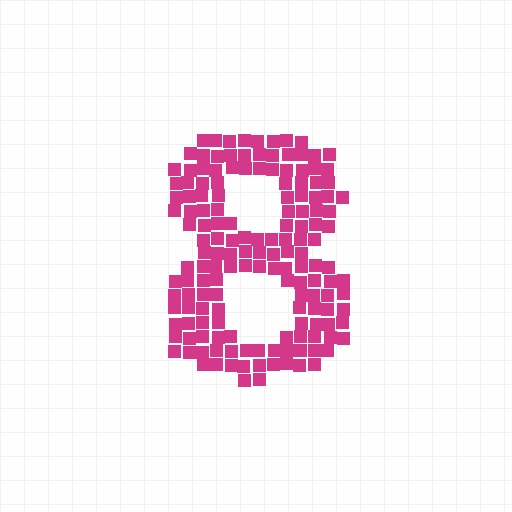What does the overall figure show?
The overall figure shows the digit 8.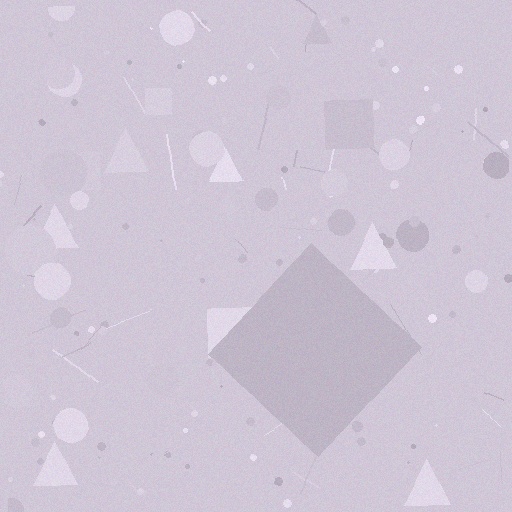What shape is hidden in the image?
A diamond is hidden in the image.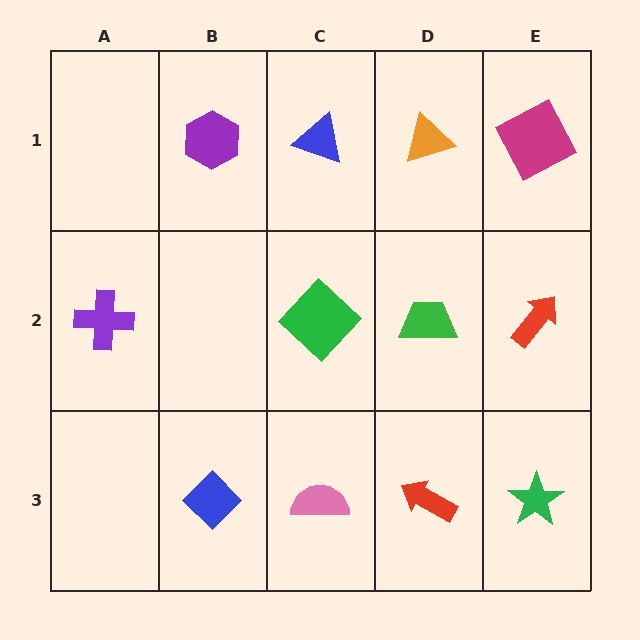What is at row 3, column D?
A red arrow.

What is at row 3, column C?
A pink semicircle.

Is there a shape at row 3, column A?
No, that cell is empty.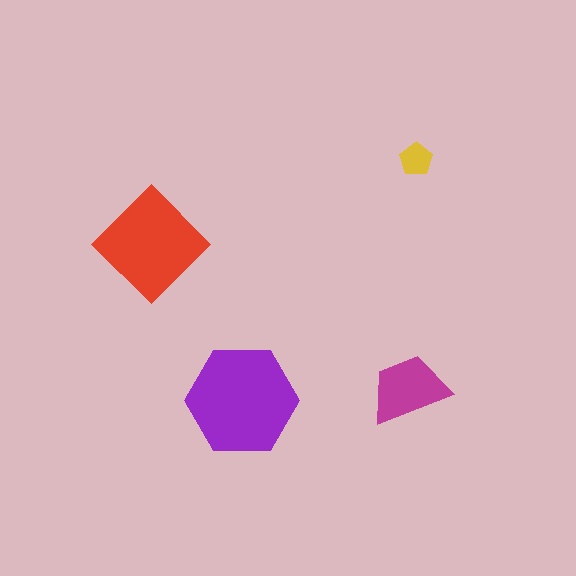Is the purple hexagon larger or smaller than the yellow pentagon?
Larger.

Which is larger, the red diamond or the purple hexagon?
The purple hexagon.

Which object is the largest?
The purple hexagon.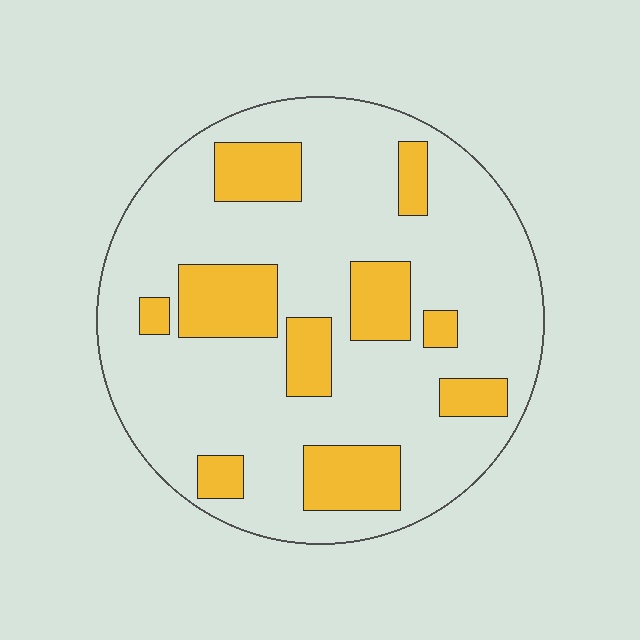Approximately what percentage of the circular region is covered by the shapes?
Approximately 25%.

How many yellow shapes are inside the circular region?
10.